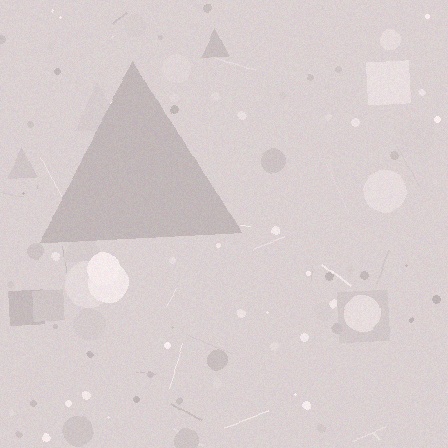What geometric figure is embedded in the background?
A triangle is embedded in the background.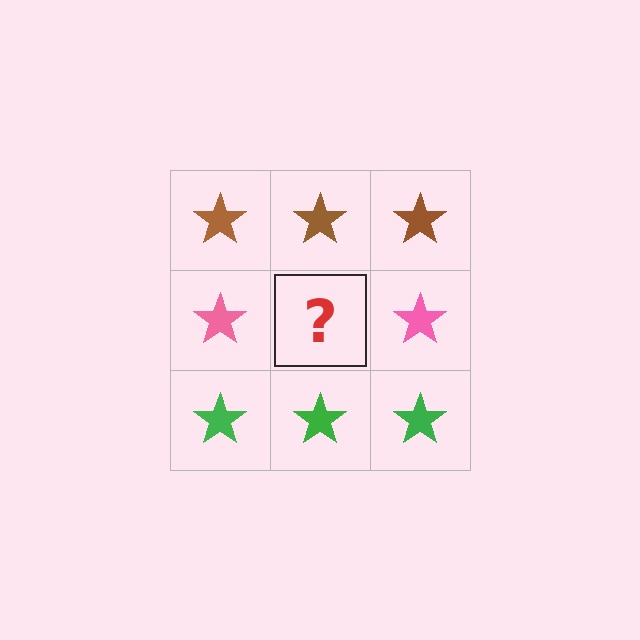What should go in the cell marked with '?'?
The missing cell should contain a pink star.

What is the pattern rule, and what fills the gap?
The rule is that each row has a consistent color. The gap should be filled with a pink star.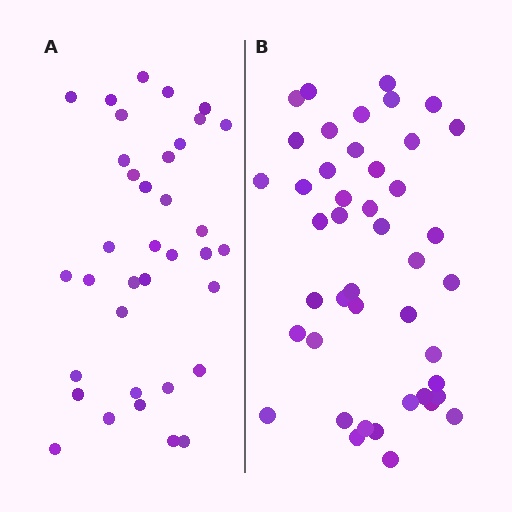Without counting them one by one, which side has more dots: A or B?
Region B (the right region) has more dots.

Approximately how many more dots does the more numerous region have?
Region B has roughly 8 or so more dots than region A.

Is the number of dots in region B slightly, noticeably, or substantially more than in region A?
Region B has only slightly more — the two regions are fairly close. The ratio is roughly 1.2 to 1.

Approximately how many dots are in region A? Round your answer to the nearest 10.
About 40 dots. (The exact count is 36, which rounds to 40.)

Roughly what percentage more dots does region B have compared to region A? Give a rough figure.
About 20% more.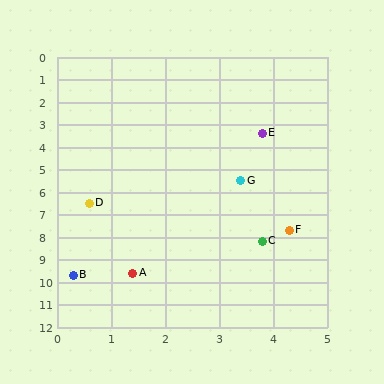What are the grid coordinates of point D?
Point D is at approximately (0.6, 6.5).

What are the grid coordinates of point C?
Point C is at approximately (3.8, 8.2).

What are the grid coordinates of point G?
Point G is at approximately (3.4, 5.5).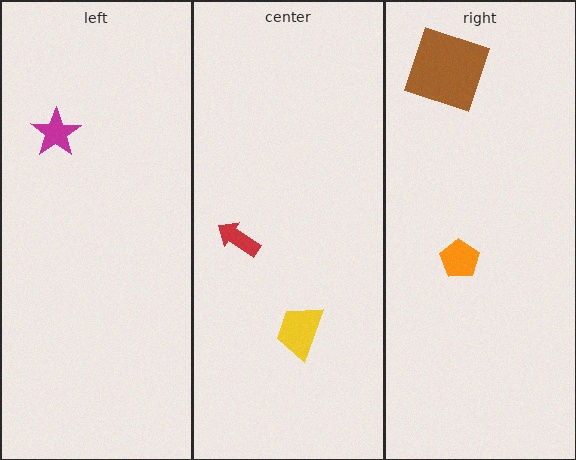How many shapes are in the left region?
1.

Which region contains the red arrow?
The center region.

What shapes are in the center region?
The red arrow, the yellow trapezoid.